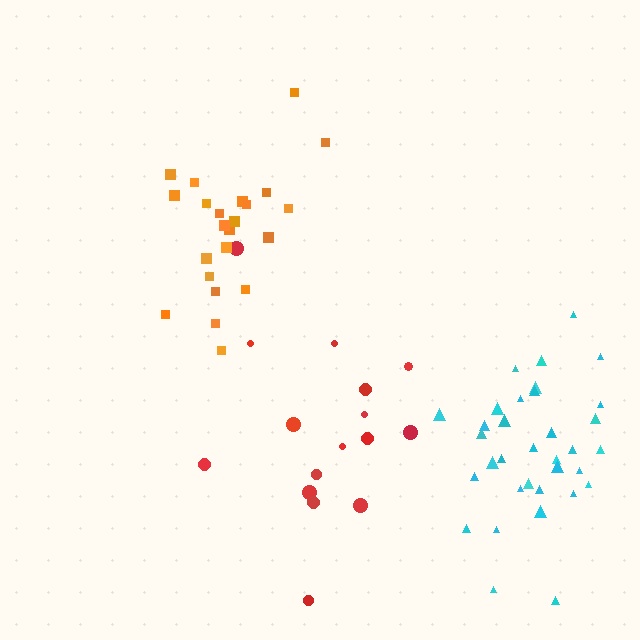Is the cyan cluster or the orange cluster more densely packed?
Cyan.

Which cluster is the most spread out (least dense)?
Red.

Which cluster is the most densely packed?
Cyan.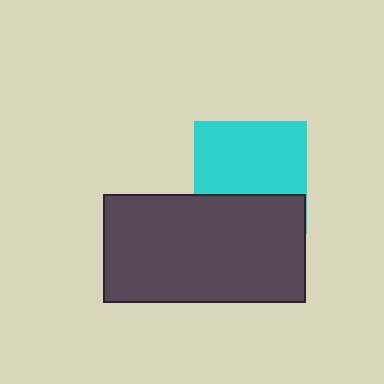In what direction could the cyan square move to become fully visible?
The cyan square could move up. That would shift it out from behind the dark gray rectangle entirely.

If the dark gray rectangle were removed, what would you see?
You would see the complete cyan square.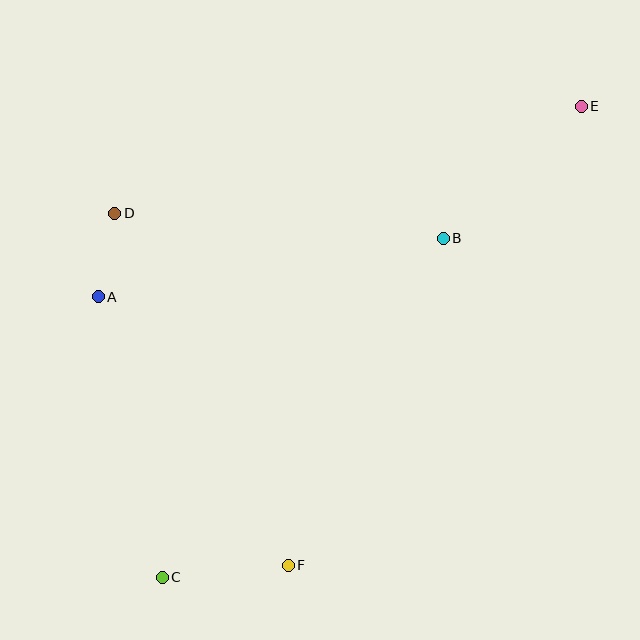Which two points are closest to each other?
Points A and D are closest to each other.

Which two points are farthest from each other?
Points C and E are farthest from each other.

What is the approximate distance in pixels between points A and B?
The distance between A and B is approximately 350 pixels.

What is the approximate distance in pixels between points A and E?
The distance between A and E is approximately 519 pixels.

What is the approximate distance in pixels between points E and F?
The distance between E and F is approximately 545 pixels.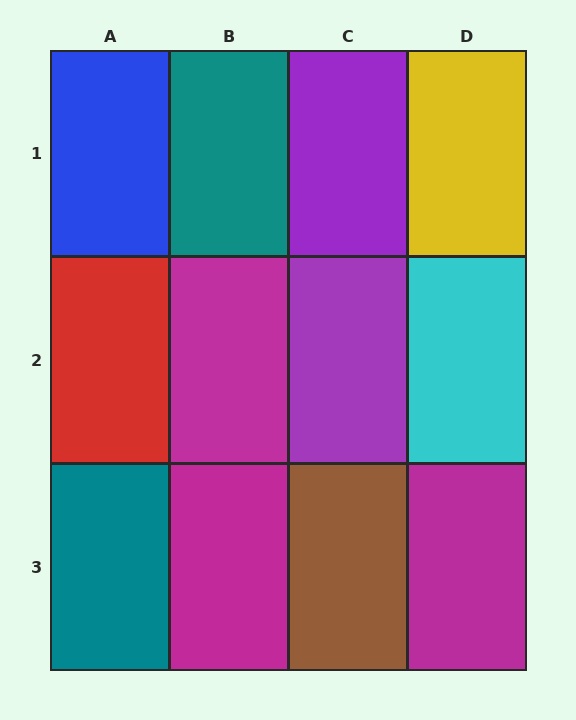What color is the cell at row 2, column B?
Magenta.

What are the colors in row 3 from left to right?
Teal, magenta, brown, magenta.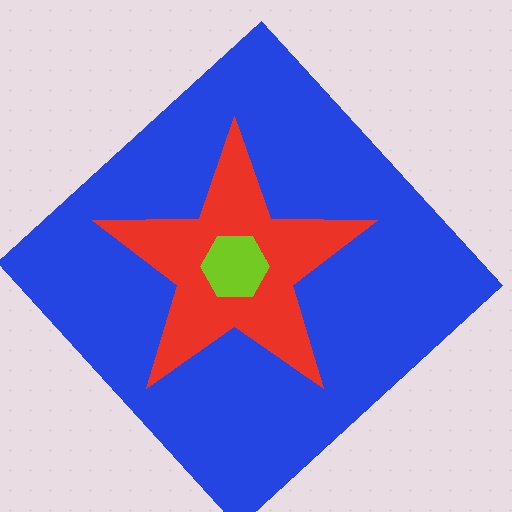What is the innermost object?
The lime hexagon.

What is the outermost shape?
The blue diamond.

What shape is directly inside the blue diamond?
The red star.